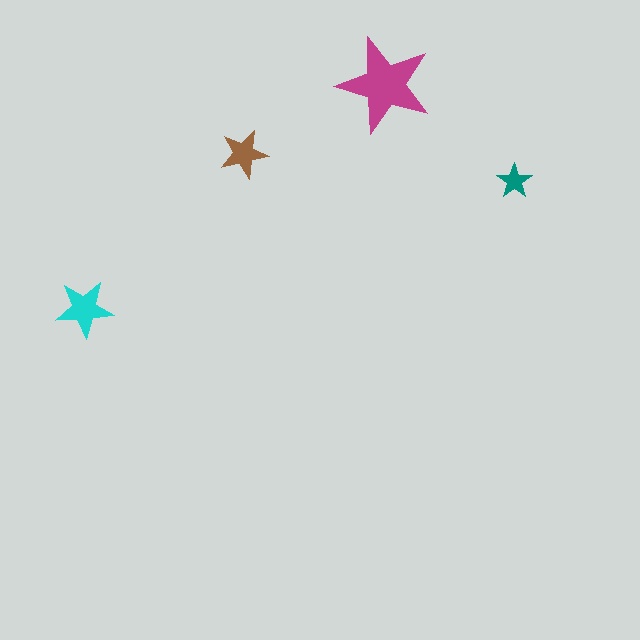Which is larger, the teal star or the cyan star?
The cyan one.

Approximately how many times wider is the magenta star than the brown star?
About 2 times wider.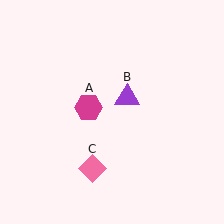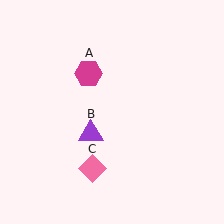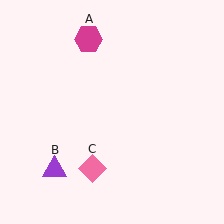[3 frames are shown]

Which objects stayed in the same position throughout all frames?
Pink diamond (object C) remained stationary.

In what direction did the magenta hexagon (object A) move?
The magenta hexagon (object A) moved up.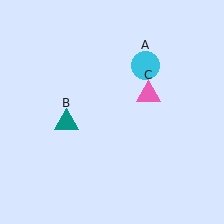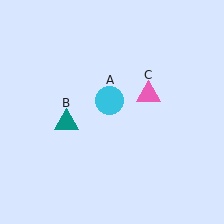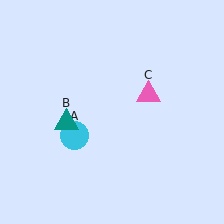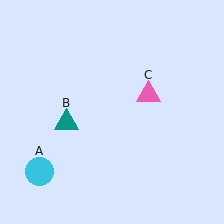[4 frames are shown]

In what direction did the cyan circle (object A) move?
The cyan circle (object A) moved down and to the left.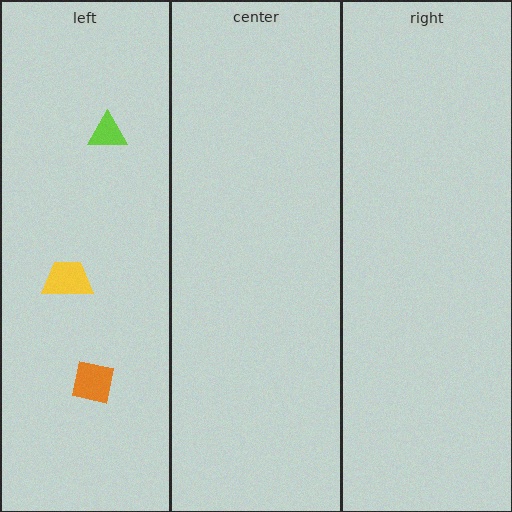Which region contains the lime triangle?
The left region.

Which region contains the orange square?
The left region.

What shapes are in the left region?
The orange square, the yellow trapezoid, the lime triangle.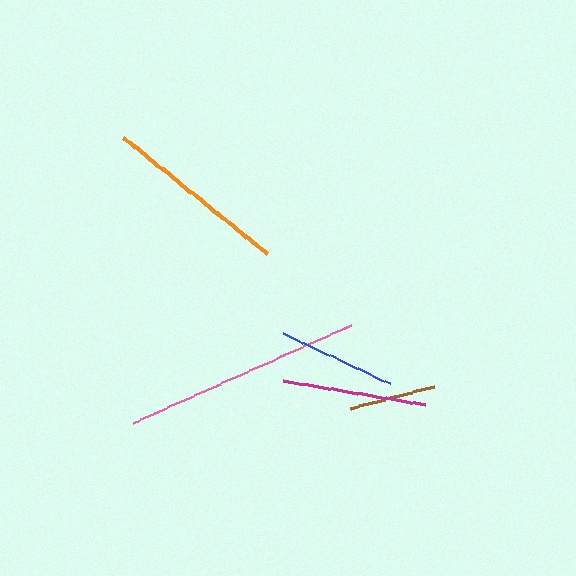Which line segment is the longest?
The pink line is the longest at approximately 239 pixels.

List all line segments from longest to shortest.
From longest to shortest: pink, orange, magenta, blue, brown.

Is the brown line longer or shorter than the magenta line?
The magenta line is longer than the brown line.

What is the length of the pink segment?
The pink segment is approximately 239 pixels long.